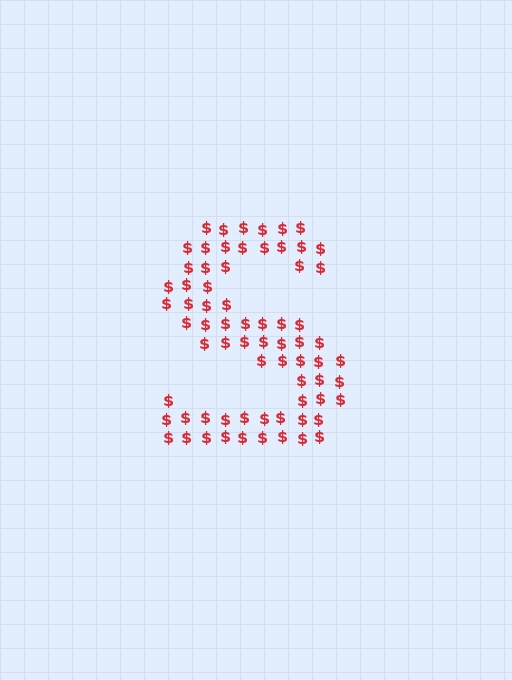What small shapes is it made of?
It is made of small dollar signs.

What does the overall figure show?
The overall figure shows the letter S.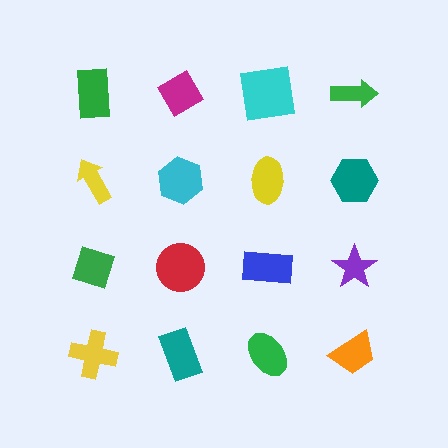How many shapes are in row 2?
4 shapes.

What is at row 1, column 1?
A green rectangle.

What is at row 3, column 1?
A green diamond.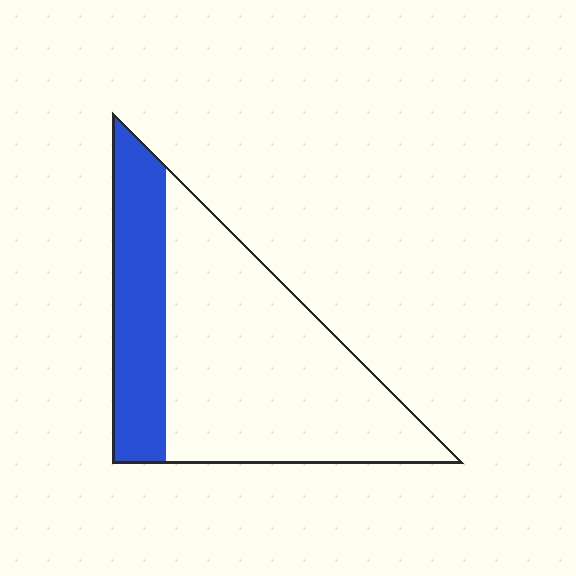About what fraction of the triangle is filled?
About one quarter (1/4).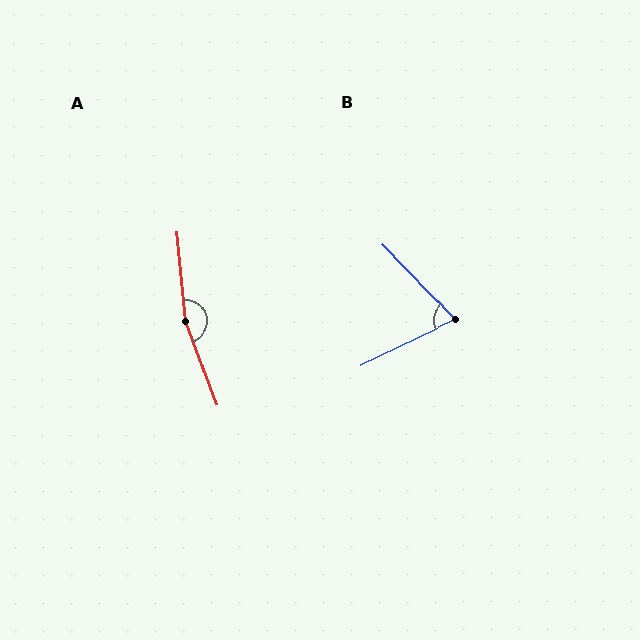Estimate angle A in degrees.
Approximately 165 degrees.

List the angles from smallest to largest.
B (72°), A (165°).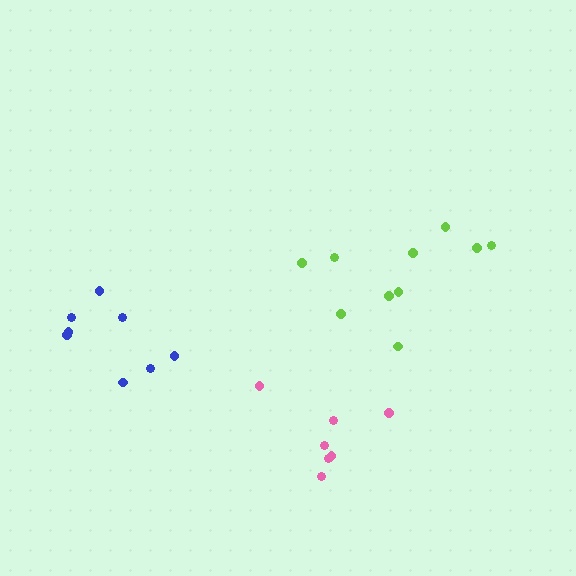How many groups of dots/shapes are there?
There are 3 groups.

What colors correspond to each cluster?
The clusters are colored: lime, blue, pink.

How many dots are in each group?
Group 1: 10 dots, Group 2: 8 dots, Group 3: 7 dots (25 total).